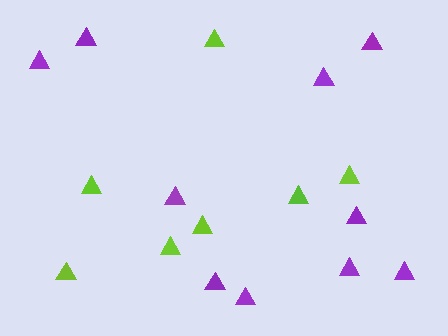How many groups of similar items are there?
There are 2 groups: one group of purple triangles (10) and one group of lime triangles (7).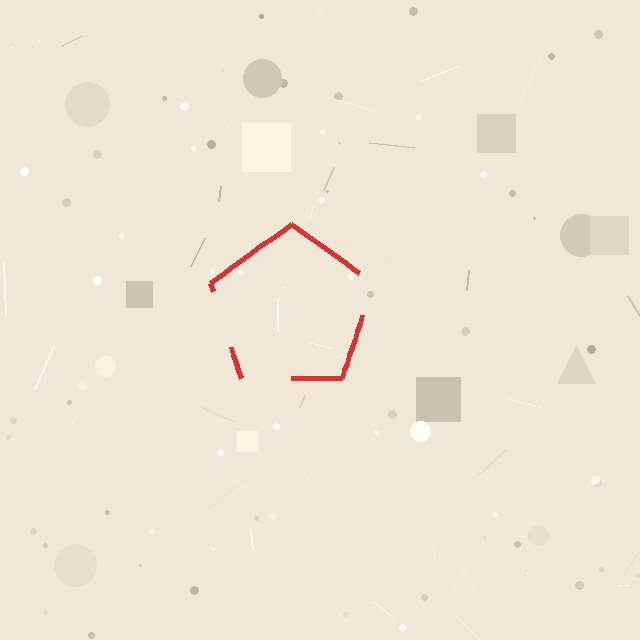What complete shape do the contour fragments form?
The contour fragments form a pentagon.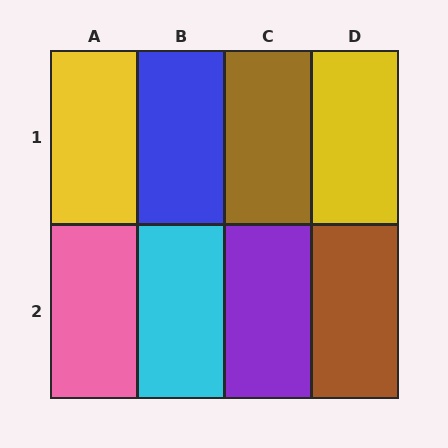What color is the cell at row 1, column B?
Blue.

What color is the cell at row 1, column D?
Yellow.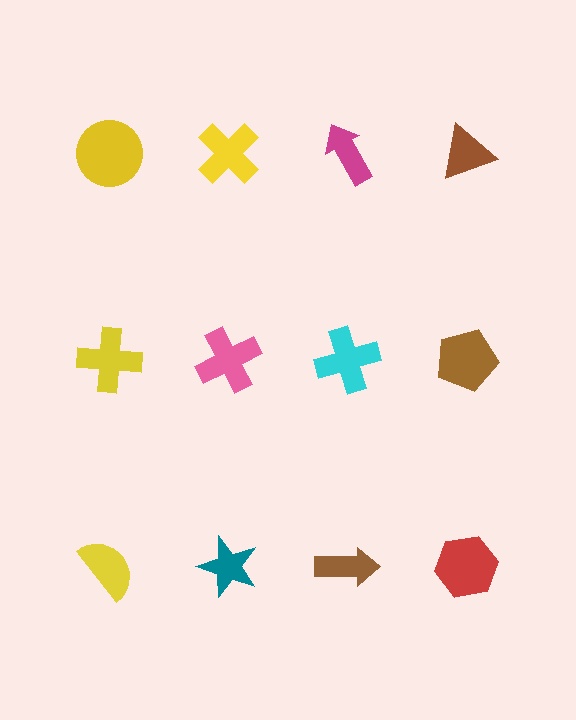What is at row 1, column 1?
A yellow circle.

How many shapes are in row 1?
4 shapes.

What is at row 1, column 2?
A yellow cross.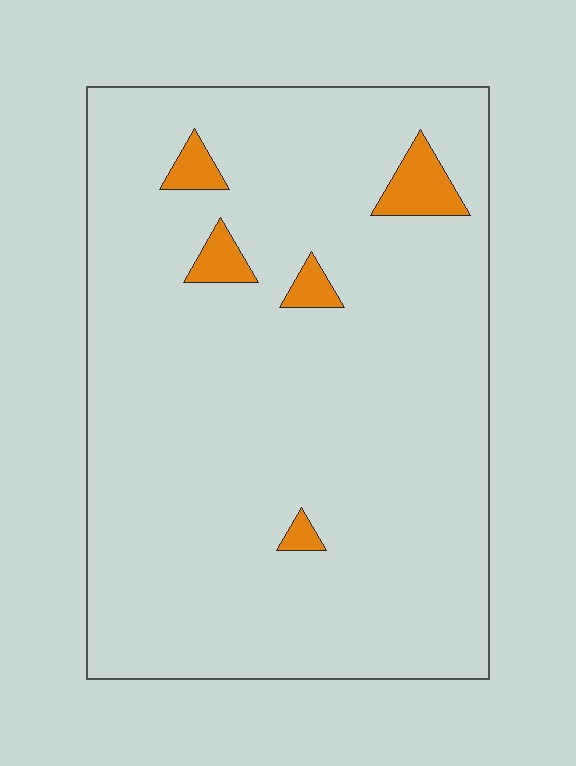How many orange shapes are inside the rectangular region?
5.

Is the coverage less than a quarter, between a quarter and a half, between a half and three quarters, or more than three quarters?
Less than a quarter.